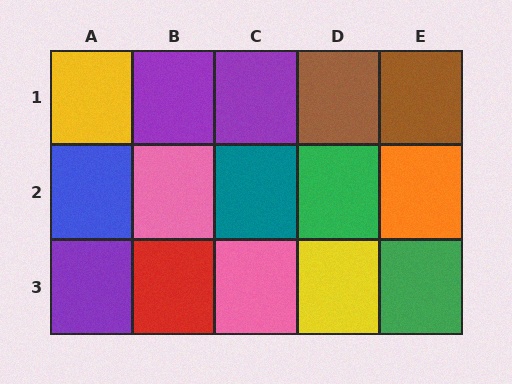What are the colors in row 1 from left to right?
Yellow, purple, purple, brown, brown.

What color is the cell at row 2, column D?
Green.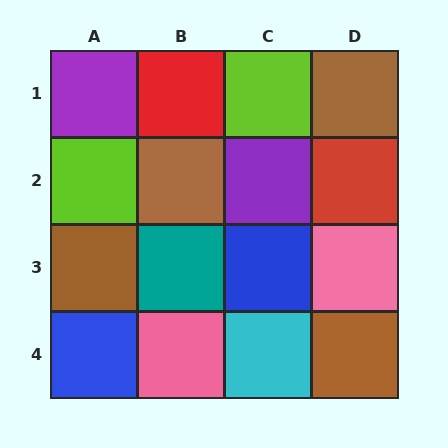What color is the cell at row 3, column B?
Teal.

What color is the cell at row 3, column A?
Brown.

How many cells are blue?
2 cells are blue.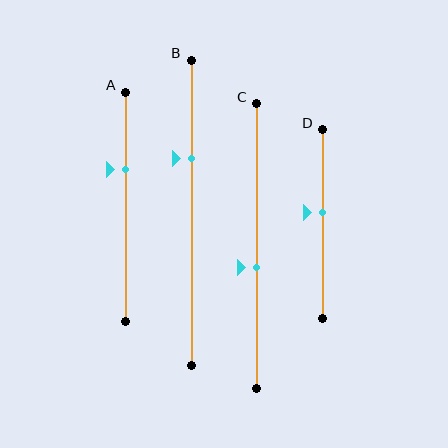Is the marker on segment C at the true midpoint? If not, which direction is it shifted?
No, the marker on segment C is shifted downward by about 7% of the segment length.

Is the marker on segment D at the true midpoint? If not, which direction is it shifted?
No, the marker on segment D is shifted upward by about 6% of the segment length.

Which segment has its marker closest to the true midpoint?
Segment D has its marker closest to the true midpoint.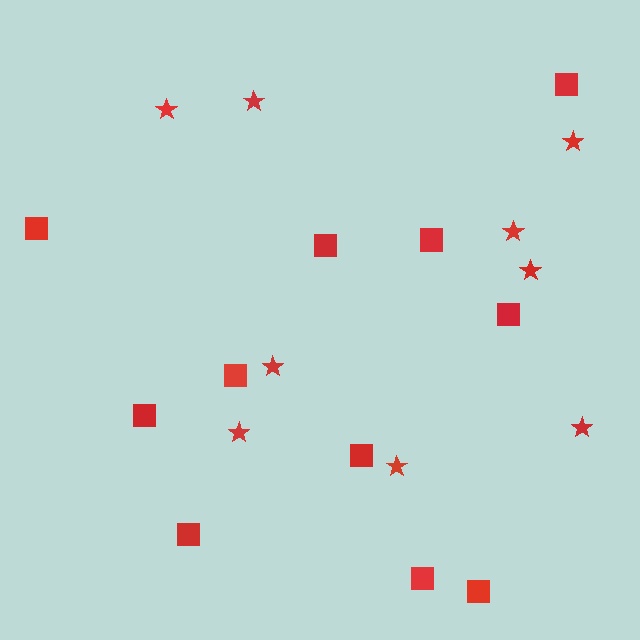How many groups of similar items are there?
There are 2 groups: one group of squares (11) and one group of stars (9).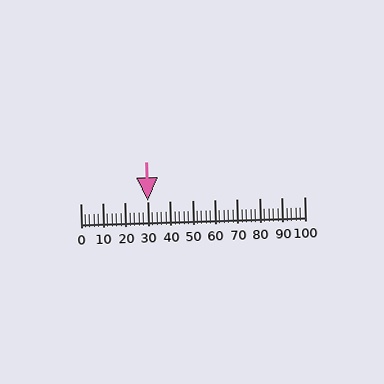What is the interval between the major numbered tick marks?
The major tick marks are spaced 10 units apart.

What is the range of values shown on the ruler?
The ruler shows values from 0 to 100.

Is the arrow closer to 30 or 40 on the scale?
The arrow is closer to 30.